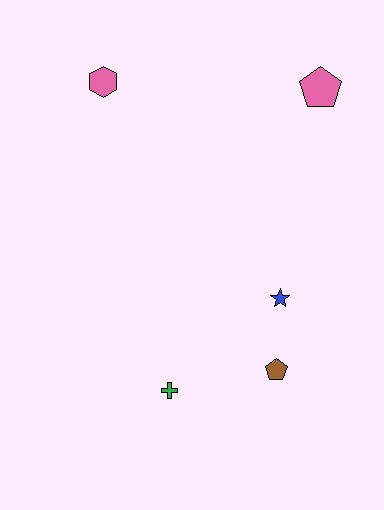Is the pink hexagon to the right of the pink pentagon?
No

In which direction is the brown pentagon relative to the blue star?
The brown pentagon is below the blue star.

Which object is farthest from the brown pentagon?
The pink hexagon is farthest from the brown pentagon.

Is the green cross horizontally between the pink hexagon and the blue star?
Yes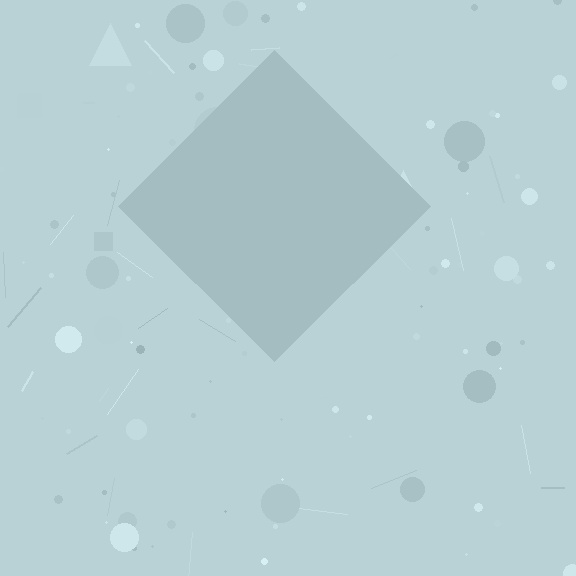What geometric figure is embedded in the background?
A diamond is embedded in the background.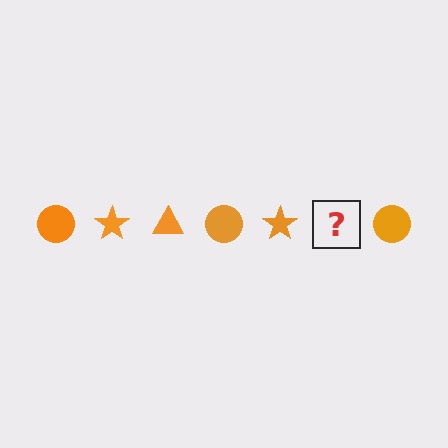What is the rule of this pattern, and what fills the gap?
The rule is that the pattern cycles through circle, star, triangle shapes in orange. The gap should be filled with an orange triangle.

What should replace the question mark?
The question mark should be replaced with an orange triangle.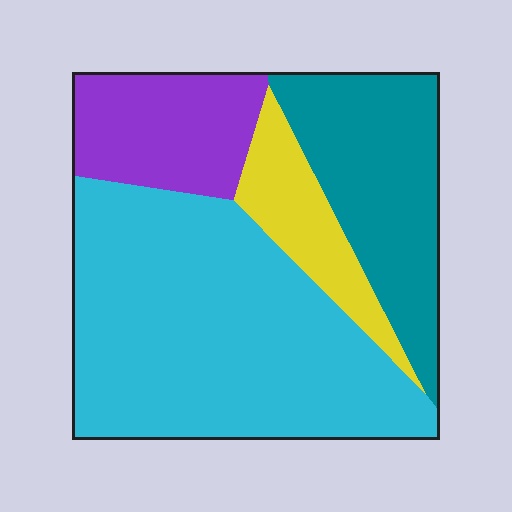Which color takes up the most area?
Cyan, at roughly 50%.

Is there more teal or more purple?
Teal.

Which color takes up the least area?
Yellow, at roughly 10%.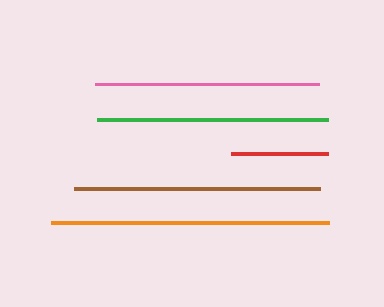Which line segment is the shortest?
The red line is the shortest at approximately 97 pixels.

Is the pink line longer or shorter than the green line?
The green line is longer than the pink line.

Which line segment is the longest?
The orange line is the longest at approximately 278 pixels.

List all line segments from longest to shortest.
From longest to shortest: orange, brown, green, pink, red.